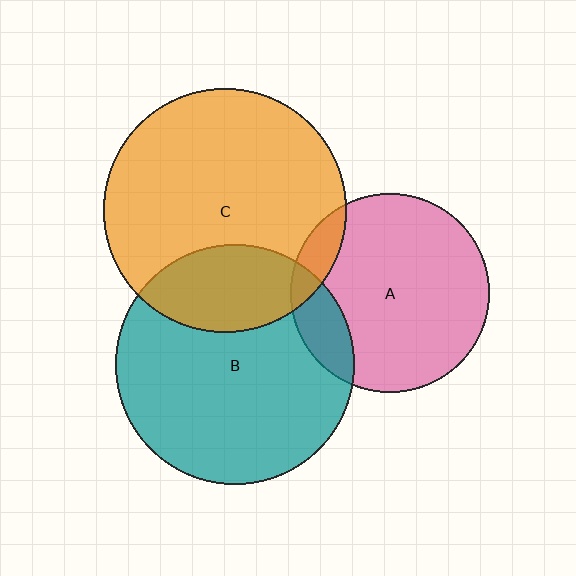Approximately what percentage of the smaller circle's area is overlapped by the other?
Approximately 25%.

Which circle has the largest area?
Circle C (orange).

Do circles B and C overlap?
Yes.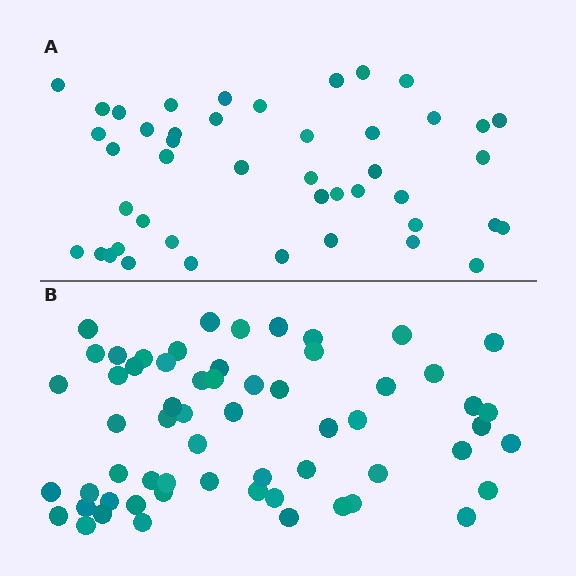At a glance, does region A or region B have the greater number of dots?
Region B (the bottom region) has more dots.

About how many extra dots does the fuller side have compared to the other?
Region B has approximately 15 more dots than region A.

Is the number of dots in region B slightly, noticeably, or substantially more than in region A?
Region B has noticeably more, but not dramatically so. The ratio is roughly 1.3 to 1.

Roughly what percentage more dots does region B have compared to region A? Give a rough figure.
About 35% more.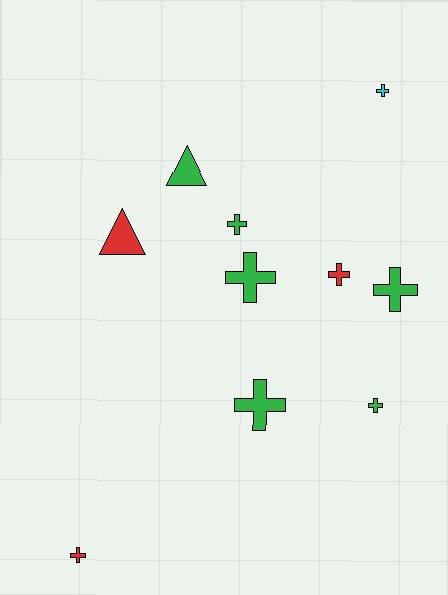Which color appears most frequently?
Green, with 6 objects.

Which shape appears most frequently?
Cross, with 8 objects.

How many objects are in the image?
There are 10 objects.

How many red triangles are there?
There is 1 red triangle.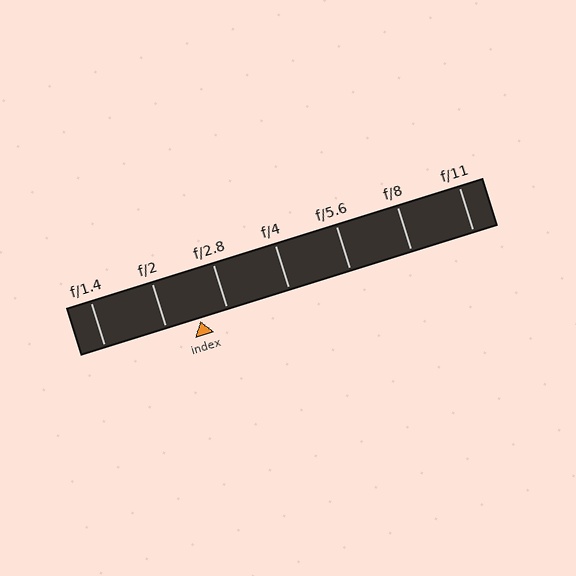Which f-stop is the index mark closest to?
The index mark is closest to f/2.8.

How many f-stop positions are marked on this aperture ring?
There are 7 f-stop positions marked.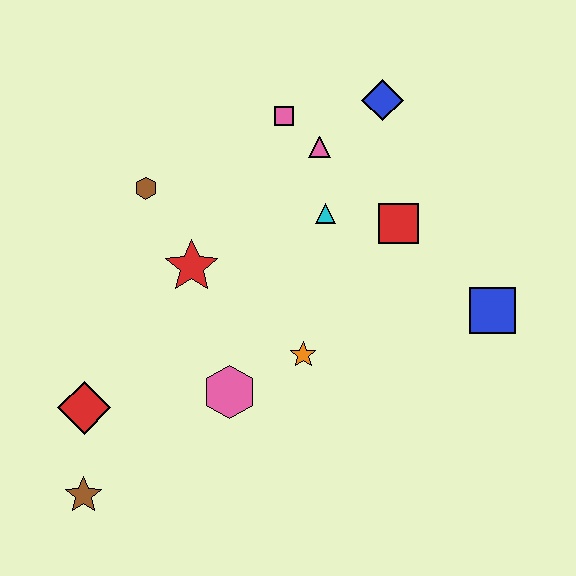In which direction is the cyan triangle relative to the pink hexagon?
The cyan triangle is above the pink hexagon.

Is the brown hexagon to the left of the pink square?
Yes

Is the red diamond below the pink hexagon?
Yes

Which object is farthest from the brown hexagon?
The blue square is farthest from the brown hexagon.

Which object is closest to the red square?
The cyan triangle is closest to the red square.